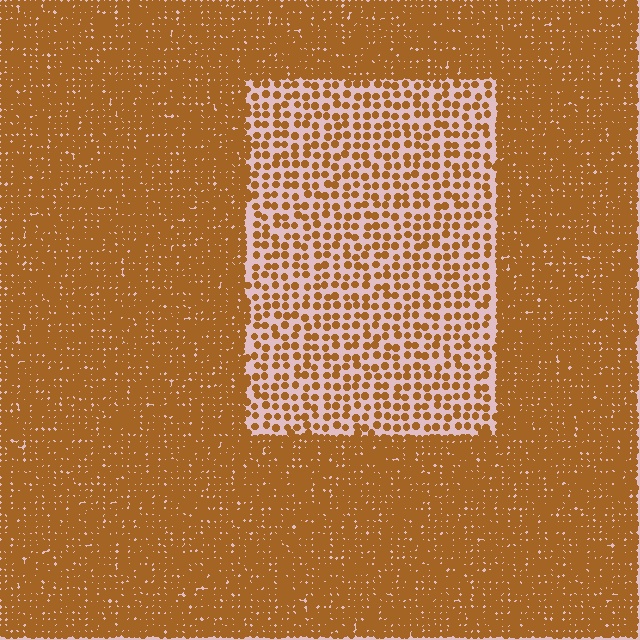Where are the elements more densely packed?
The elements are more densely packed outside the rectangle boundary.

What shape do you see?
I see a rectangle.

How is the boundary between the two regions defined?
The boundary is defined by a change in element density (approximately 2.7x ratio). All elements are the same color, size, and shape.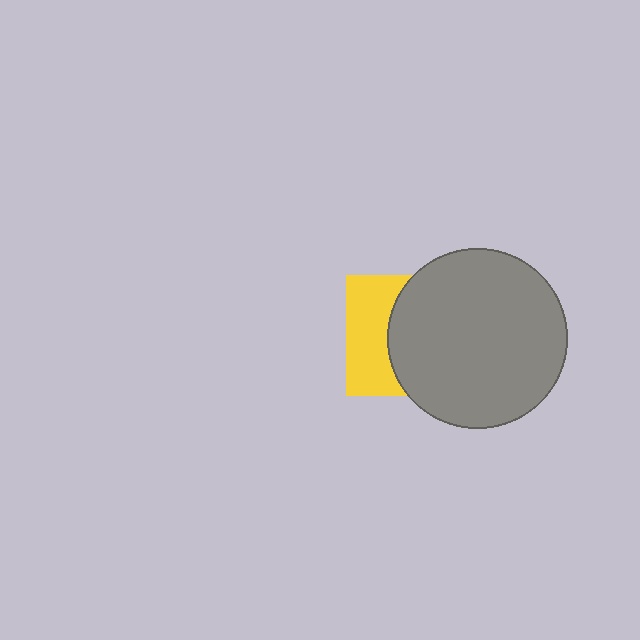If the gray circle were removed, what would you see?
You would see the complete yellow square.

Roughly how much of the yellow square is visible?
A small part of it is visible (roughly 40%).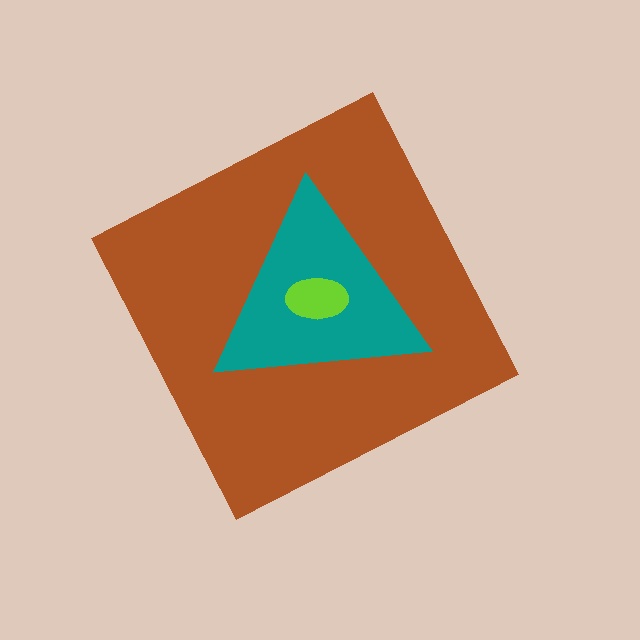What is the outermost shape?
The brown diamond.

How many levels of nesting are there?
3.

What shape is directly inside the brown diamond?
The teal triangle.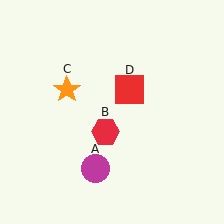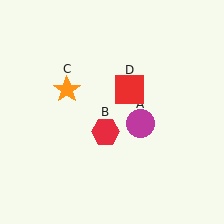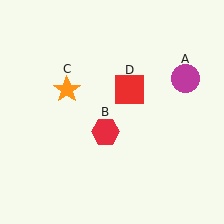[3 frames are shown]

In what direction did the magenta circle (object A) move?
The magenta circle (object A) moved up and to the right.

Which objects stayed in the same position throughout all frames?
Red hexagon (object B) and orange star (object C) and red square (object D) remained stationary.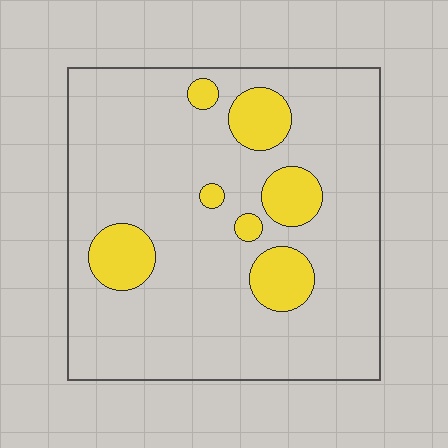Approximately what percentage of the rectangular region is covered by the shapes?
Approximately 15%.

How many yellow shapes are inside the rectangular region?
7.